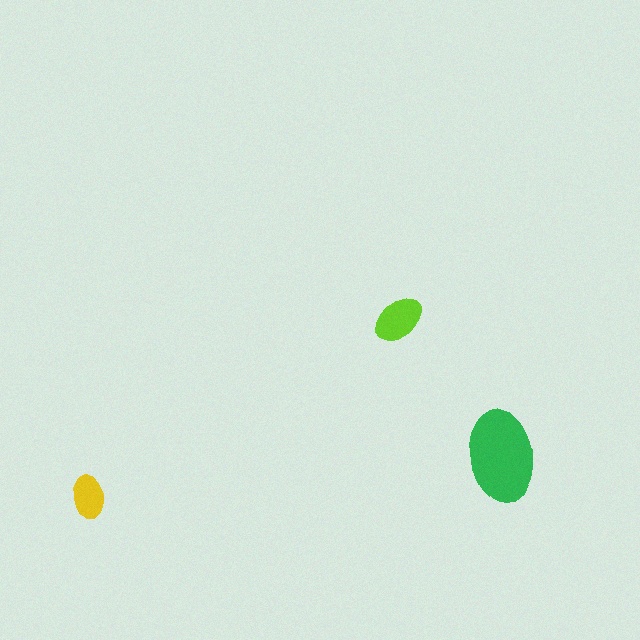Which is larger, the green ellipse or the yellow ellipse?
The green one.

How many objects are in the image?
There are 3 objects in the image.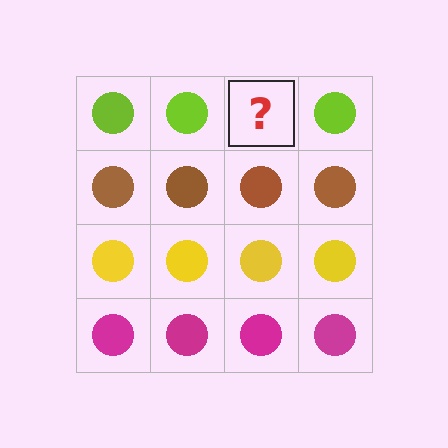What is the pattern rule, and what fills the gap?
The rule is that each row has a consistent color. The gap should be filled with a lime circle.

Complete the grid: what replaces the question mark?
The question mark should be replaced with a lime circle.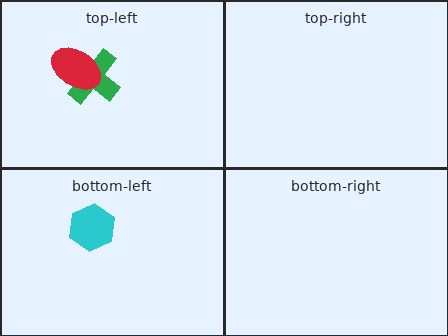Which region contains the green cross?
The top-left region.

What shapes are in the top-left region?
The green cross, the red ellipse.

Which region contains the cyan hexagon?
The bottom-left region.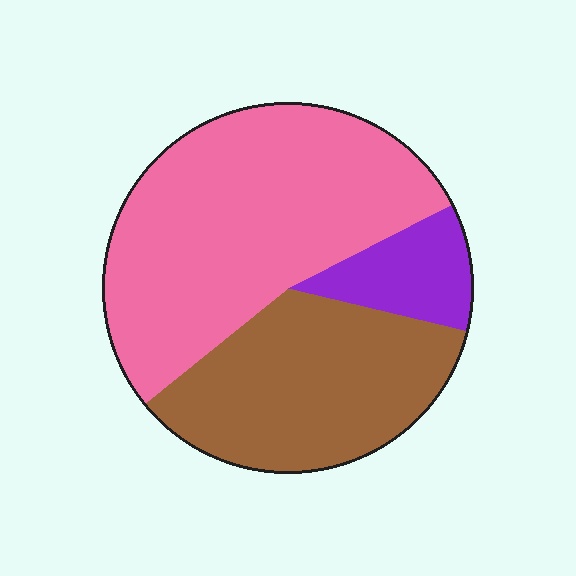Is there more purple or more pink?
Pink.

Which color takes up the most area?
Pink, at roughly 55%.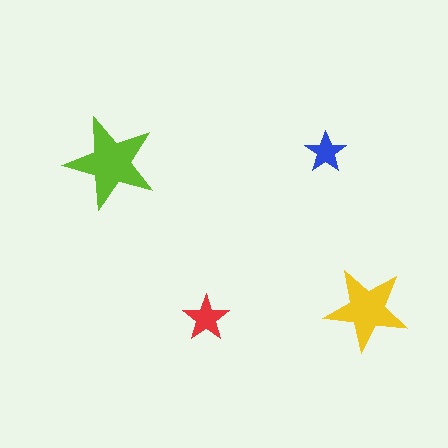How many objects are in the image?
There are 4 objects in the image.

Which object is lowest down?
The red star is bottommost.